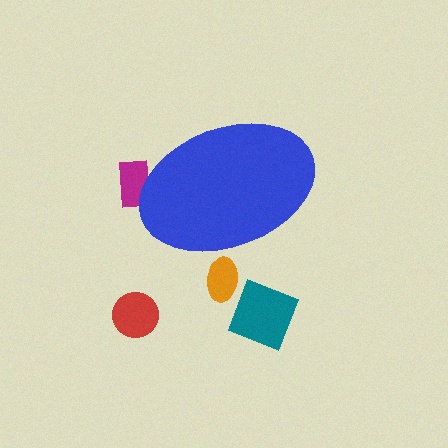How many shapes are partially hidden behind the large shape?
2 shapes are partially hidden.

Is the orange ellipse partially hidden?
Yes, the orange ellipse is partially hidden behind the blue ellipse.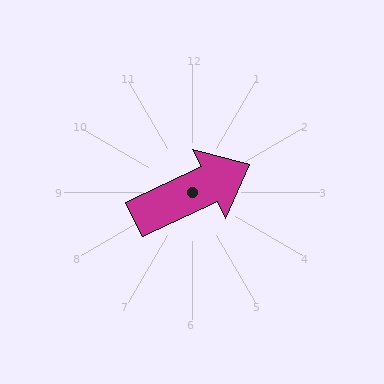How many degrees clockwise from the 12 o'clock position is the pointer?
Approximately 65 degrees.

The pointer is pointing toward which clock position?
Roughly 2 o'clock.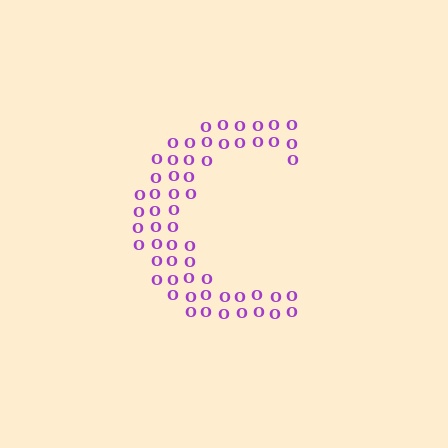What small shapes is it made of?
It is made of small letter O's.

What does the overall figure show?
The overall figure shows the letter C.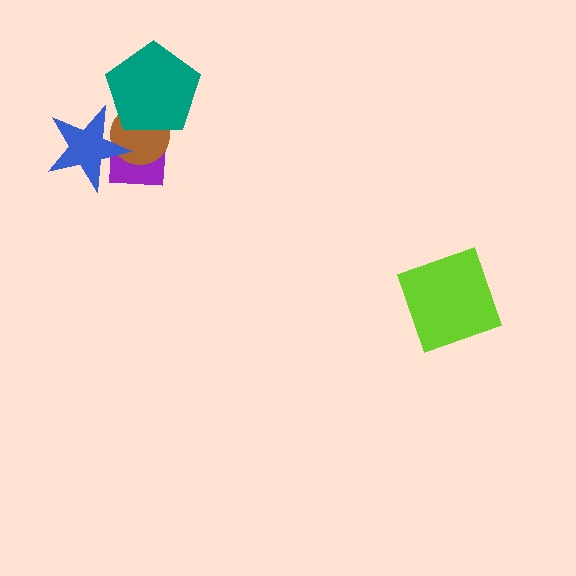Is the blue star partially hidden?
No, no other shape covers it.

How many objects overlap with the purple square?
3 objects overlap with the purple square.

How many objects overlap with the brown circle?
3 objects overlap with the brown circle.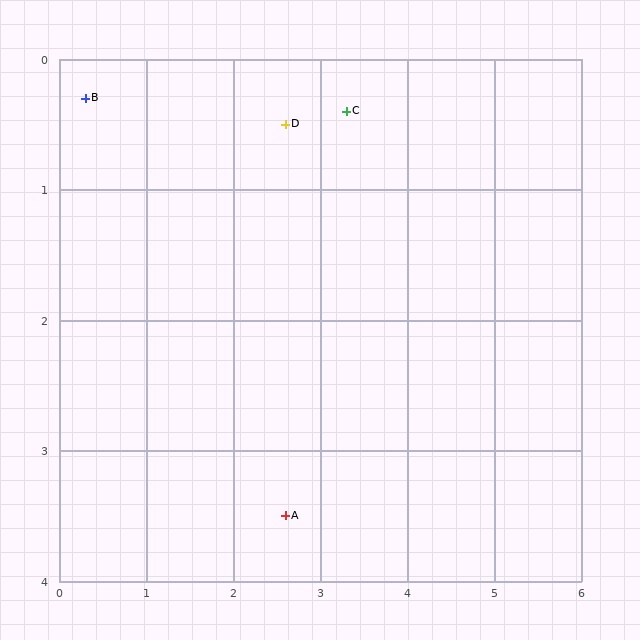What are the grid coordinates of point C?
Point C is at approximately (3.3, 0.4).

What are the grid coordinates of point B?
Point B is at approximately (0.3, 0.3).